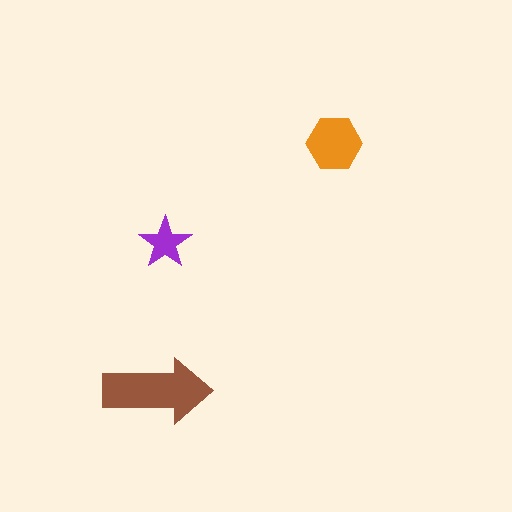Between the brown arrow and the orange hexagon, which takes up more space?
The brown arrow.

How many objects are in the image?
There are 3 objects in the image.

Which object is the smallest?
The purple star.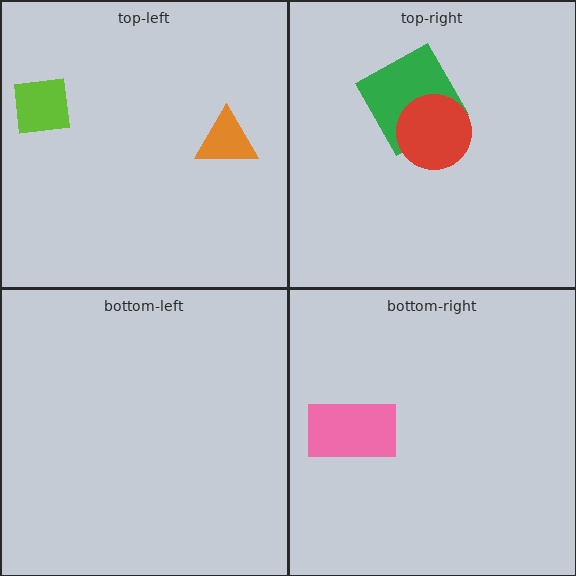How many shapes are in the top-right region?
2.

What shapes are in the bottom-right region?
The pink rectangle.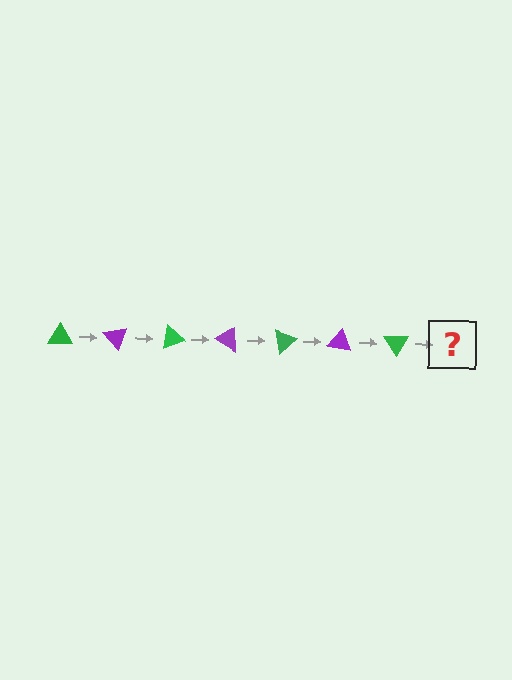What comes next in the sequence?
The next element should be a purple triangle, rotated 350 degrees from the start.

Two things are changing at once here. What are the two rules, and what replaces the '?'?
The two rules are that it rotates 50 degrees each step and the color cycles through green and purple. The '?' should be a purple triangle, rotated 350 degrees from the start.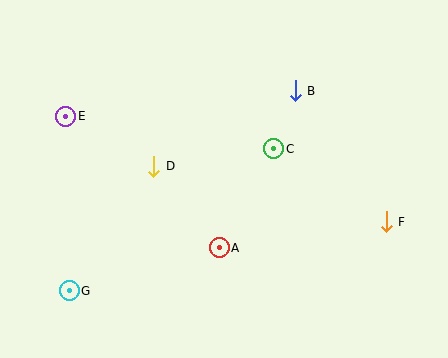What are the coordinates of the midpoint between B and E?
The midpoint between B and E is at (181, 103).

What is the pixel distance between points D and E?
The distance between D and E is 101 pixels.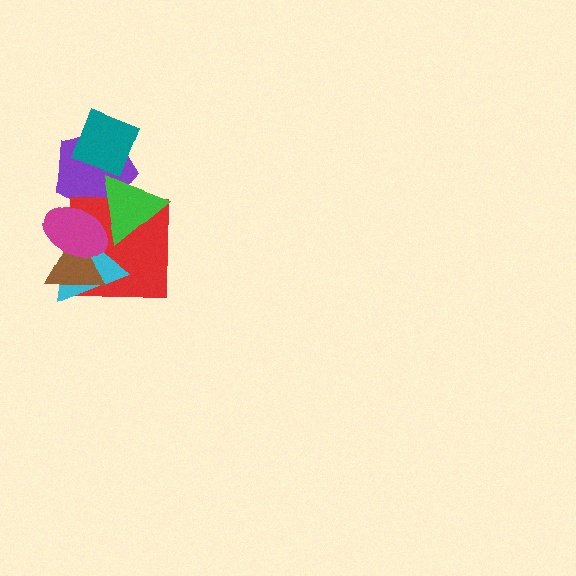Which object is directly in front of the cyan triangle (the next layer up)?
The brown triangle is directly in front of the cyan triangle.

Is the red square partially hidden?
Yes, it is partially covered by another shape.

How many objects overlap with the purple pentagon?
4 objects overlap with the purple pentagon.